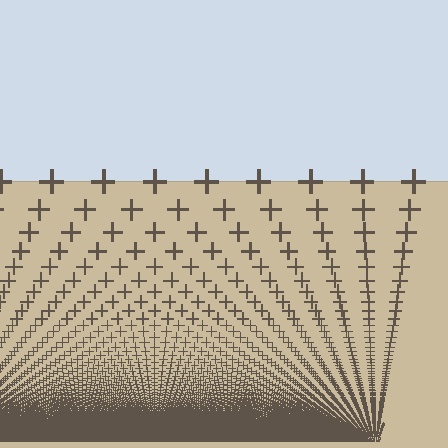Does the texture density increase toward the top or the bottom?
Density increases toward the bottom.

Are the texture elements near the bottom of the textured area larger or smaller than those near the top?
Smaller. The gradient is inverted — elements near the bottom are smaller and denser.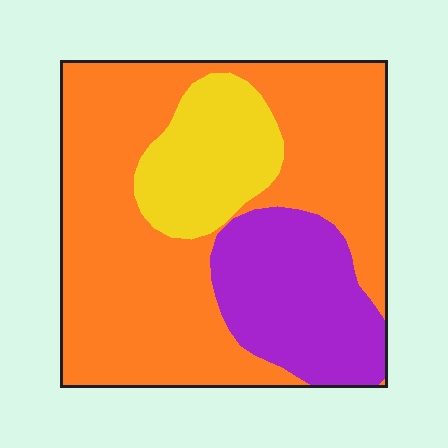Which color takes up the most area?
Orange, at roughly 60%.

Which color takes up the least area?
Yellow, at roughly 15%.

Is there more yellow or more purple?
Purple.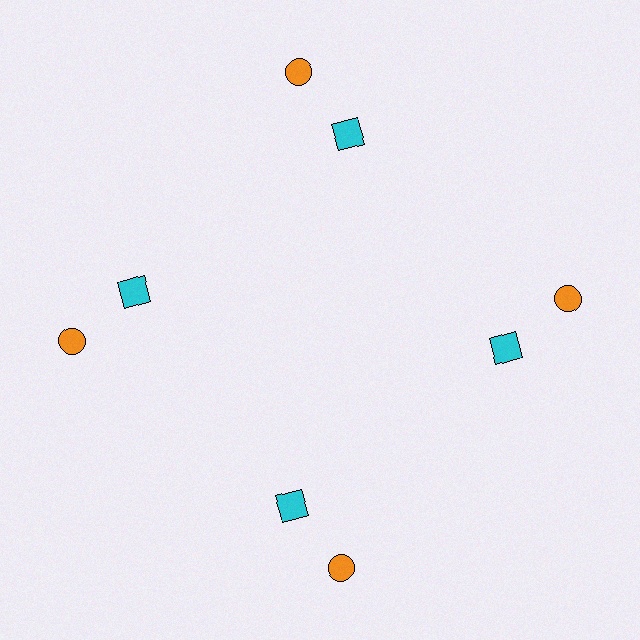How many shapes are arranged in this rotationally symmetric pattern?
There are 8 shapes, arranged in 4 groups of 2.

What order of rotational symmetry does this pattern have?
This pattern has 4-fold rotational symmetry.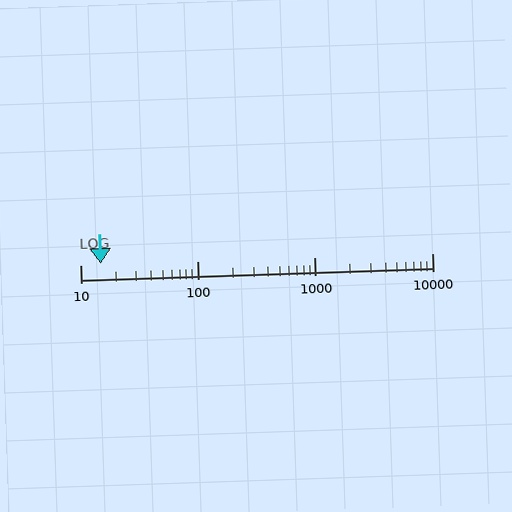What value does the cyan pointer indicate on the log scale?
The pointer indicates approximately 15.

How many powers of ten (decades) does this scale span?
The scale spans 3 decades, from 10 to 10000.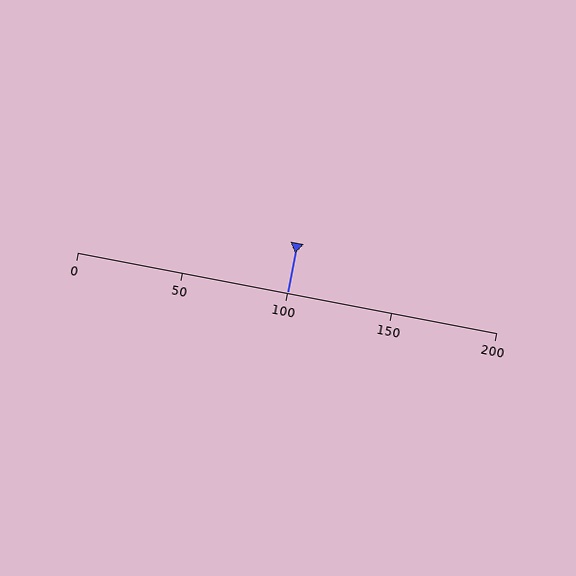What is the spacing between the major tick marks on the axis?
The major ticks are spaced 50 apart.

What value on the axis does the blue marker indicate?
The marker indicates approximately 100.